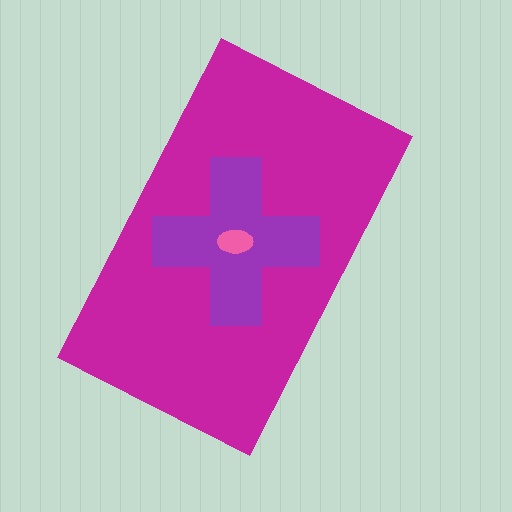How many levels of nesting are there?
3.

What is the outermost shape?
The magenta rectangle.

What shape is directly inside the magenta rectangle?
The purple cross.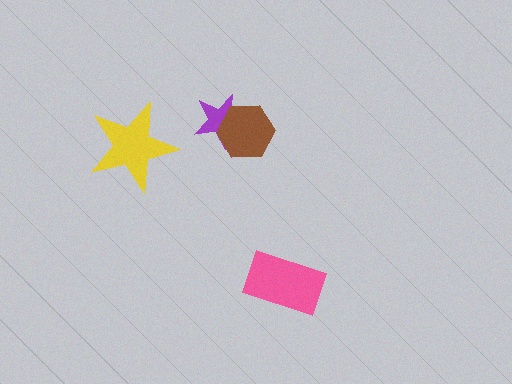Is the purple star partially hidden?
Yes, it is partially covered by another shape.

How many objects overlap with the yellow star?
0 objects overlap with the yellow star.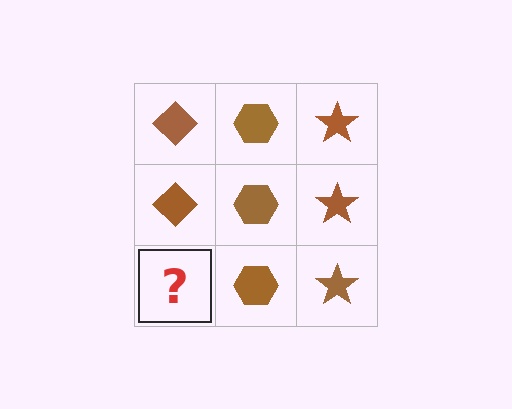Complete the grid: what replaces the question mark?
The question mark should be replaced with a brown diamond.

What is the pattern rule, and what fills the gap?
The rule is that each column has a consistent shape. The gap should be filled with a brown diamond.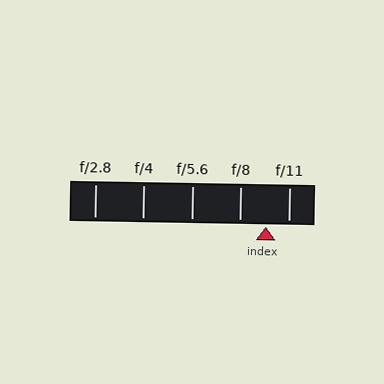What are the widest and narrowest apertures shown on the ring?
The widest aperture shown is f/2.8 and the narrowest is f/11.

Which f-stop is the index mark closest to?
The index mark is closest to f/11.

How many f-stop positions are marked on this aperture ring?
There are 5 f-stop positions marked.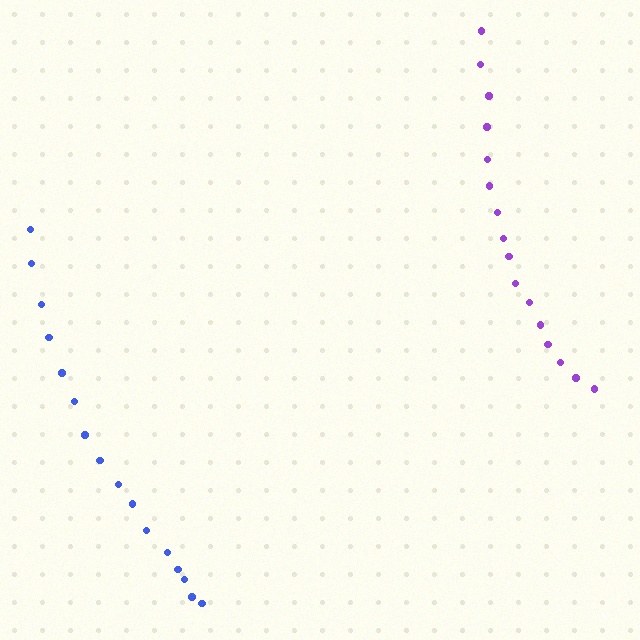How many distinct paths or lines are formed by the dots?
There are 2 distinct paths.